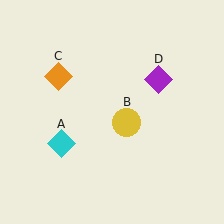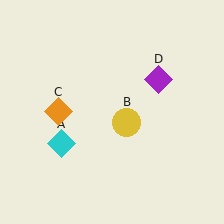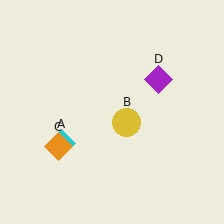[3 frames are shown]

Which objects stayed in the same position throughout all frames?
Cyan diamond (object A) and yellow circle (object B) and purple diamond (object D) remained stationary.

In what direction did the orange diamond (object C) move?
The orange diamond (object C) moved down.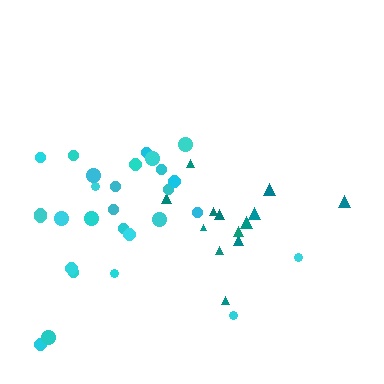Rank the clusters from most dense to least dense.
teal, cyan.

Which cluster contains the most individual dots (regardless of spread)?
Cyan (28).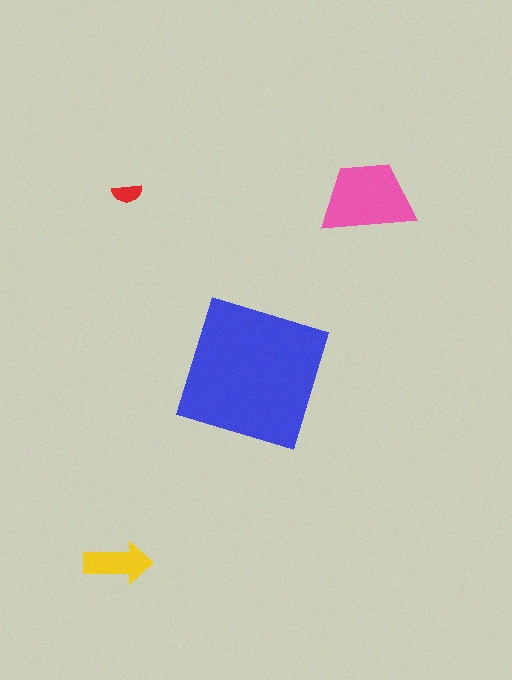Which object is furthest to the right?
The pink trapezoid is rightmost.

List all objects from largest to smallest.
The blue square, the pink trapezoid, the yellow arrow, the red semicircle.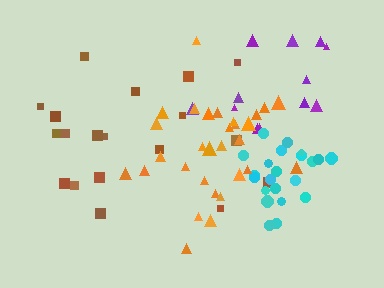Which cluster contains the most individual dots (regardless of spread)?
Orange (30).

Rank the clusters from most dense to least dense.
cyan, orange, purple, brown.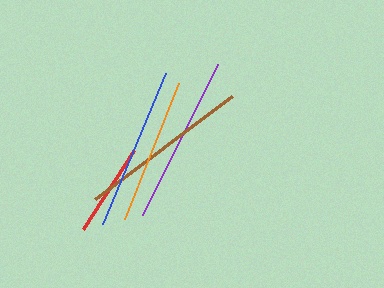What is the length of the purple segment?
The purple segment is approximately 169 pixels long.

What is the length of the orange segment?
The orange segment is approximately 147 pixels long.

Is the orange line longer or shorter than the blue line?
The blue line is longer than the orange line.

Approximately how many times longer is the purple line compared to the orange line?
The purple line is approximately 1.2 times the length of the orange line.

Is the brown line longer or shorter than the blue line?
The brown line is longer than the blue line.